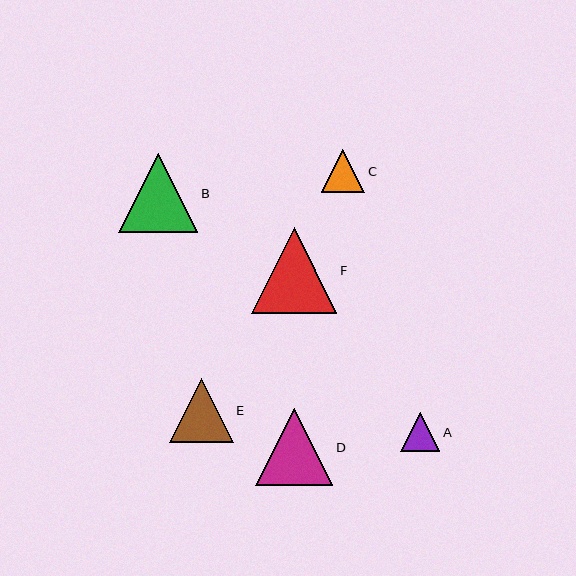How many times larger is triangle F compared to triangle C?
Triangle F is approximately 2.0 times the size of triangle C.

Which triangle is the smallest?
Triangle A is the smallest with a size of approximately 39 pixels.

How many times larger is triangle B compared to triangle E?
Triangle B is approximately 1.2 times the size of triangle E.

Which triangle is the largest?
Triangle F is the largest with a size of approximately 86 pixels.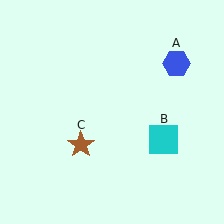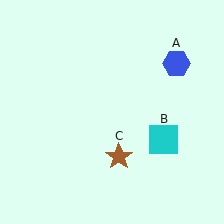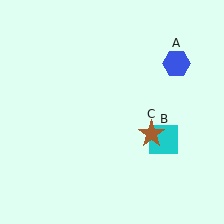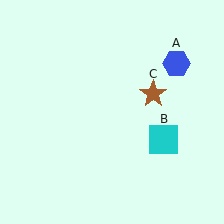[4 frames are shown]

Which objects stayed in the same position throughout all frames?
Blue hexagon (object A) and cyan square (object B) remained stationary.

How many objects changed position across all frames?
1 object changed position: brown star (object C).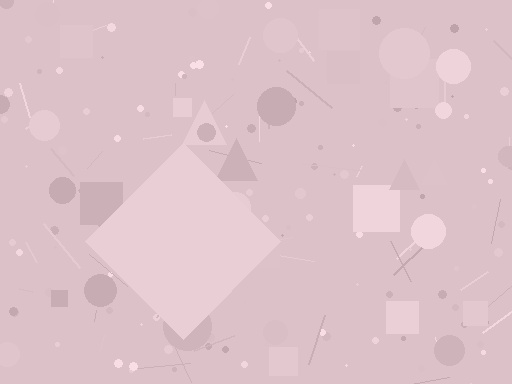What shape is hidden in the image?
A diamond is hidden in the image.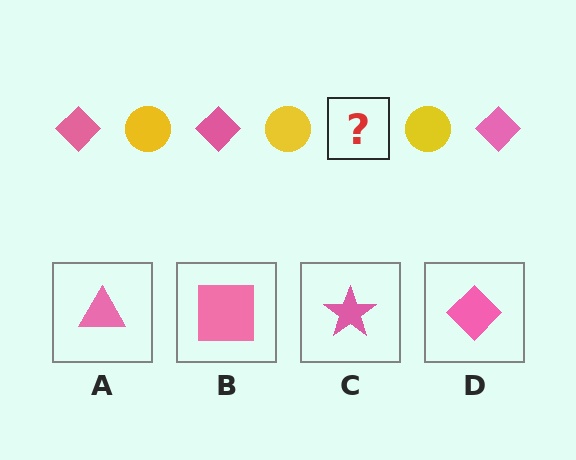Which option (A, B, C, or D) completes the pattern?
D.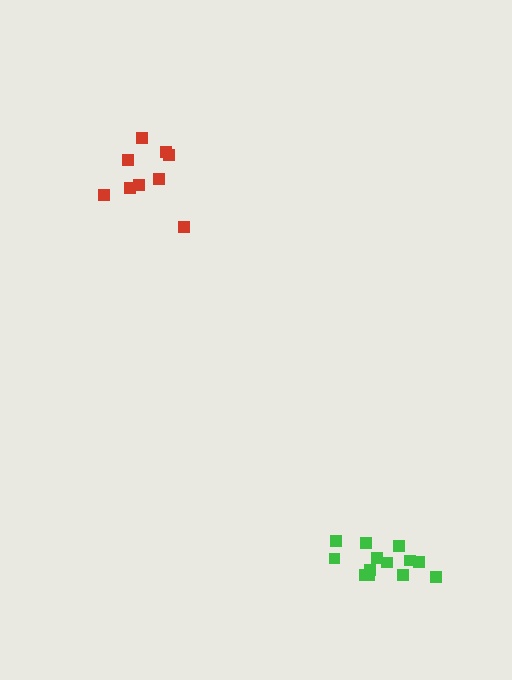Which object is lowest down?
The green cluster is bottommost.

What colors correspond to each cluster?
The clusters are colored: green, red.